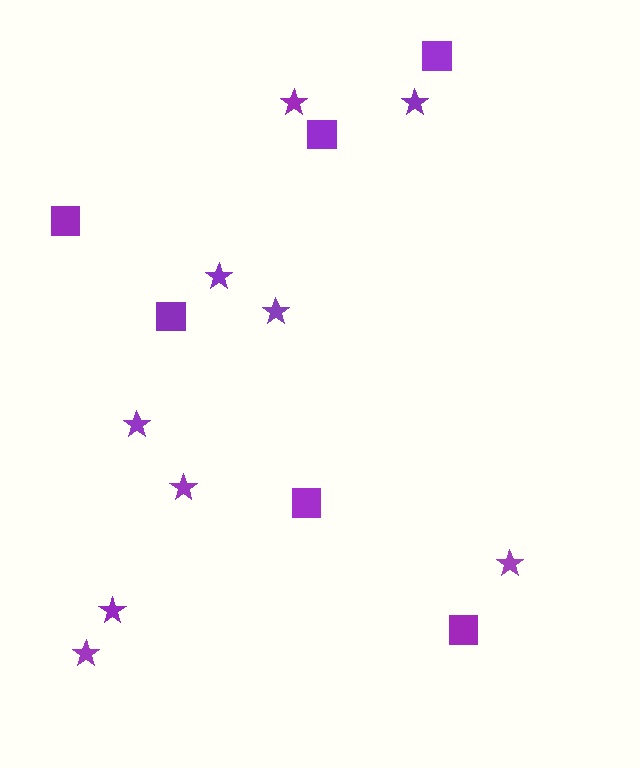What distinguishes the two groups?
There are 2 groups: one group of squares (6) and one group of stars (9).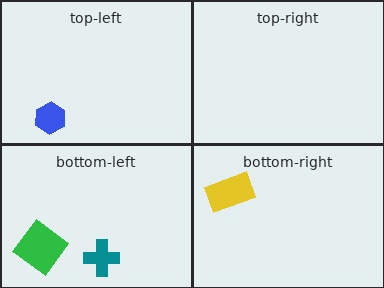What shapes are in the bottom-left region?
The green diamond, the teal cross.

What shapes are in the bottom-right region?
The yellow rectangle.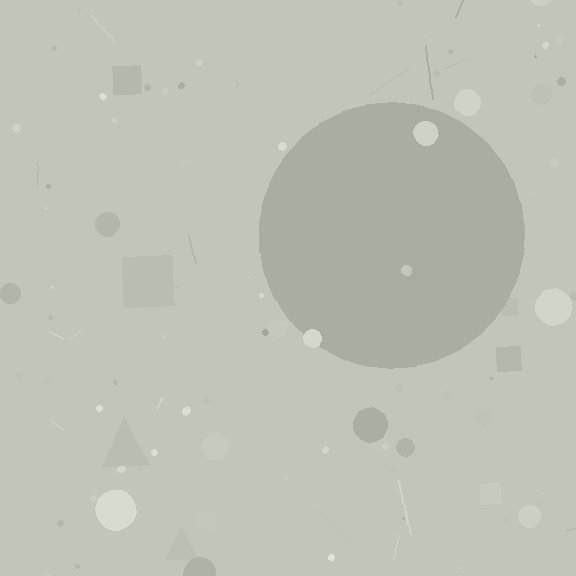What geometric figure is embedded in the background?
A circle is embedded in the background.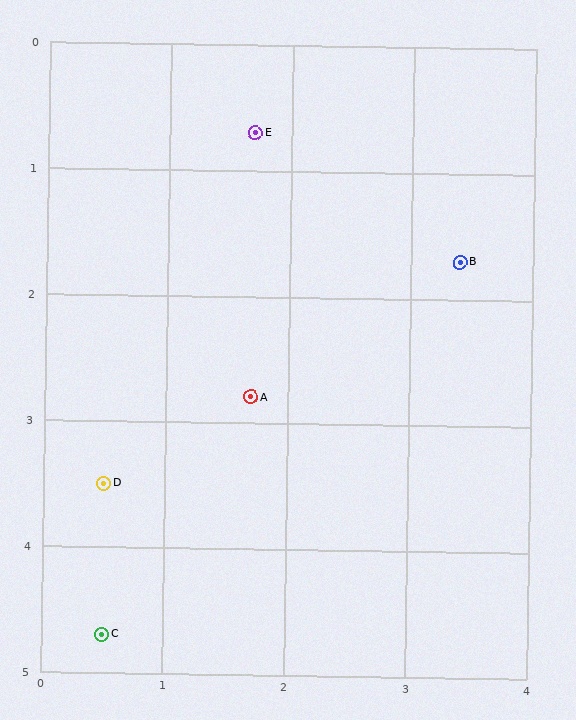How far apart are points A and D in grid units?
Points A and D are about 1.4 grid units apart.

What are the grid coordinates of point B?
Point B is at approximately (3.4, 1.7).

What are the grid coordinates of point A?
Point A is at approximately (1.7, 2.8).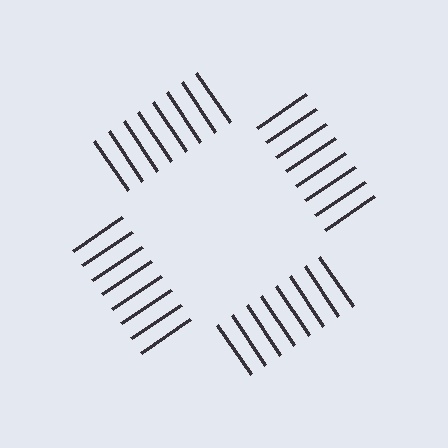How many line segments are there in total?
32 — 8 along each of the 4 edges.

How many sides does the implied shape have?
4 sides — the line-ends trace a square.